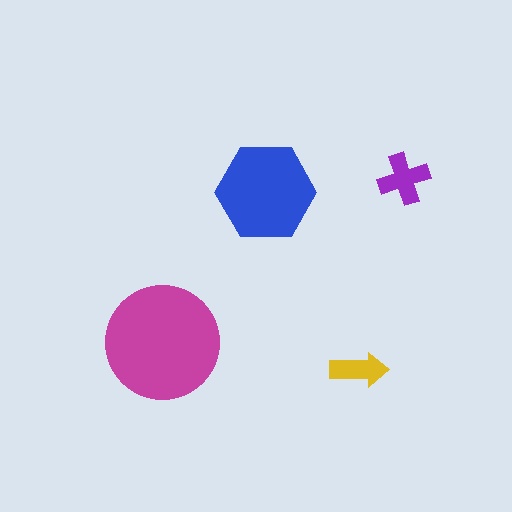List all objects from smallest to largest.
The yellow arrow, the purple cross, the blue hexagon, the magenta circle.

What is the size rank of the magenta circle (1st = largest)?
1st.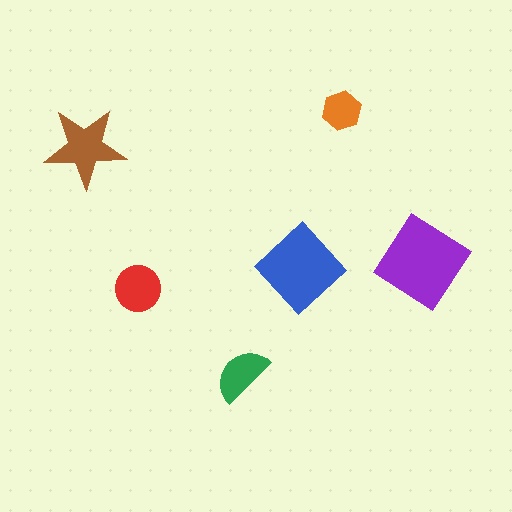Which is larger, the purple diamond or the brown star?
The purple diamond.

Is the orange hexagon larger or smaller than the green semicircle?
Smaller.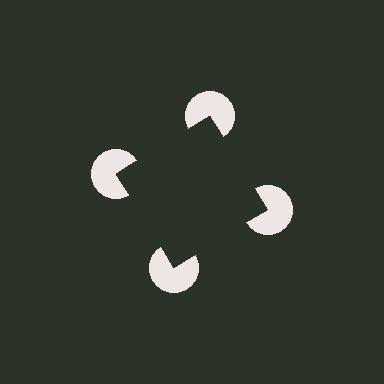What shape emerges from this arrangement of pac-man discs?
An illusory square — its edges are inferred from the aligned wedge cuts in the pac-man discs, not physically drawn.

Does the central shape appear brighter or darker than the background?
It typically appears slightly darker than the background, even though no actual brightness change is drawn.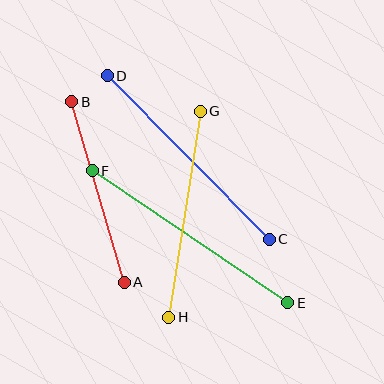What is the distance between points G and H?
The distance is approximately 208 pixels.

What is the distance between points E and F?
The distance is approximately 236 pixels.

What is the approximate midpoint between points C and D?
The midpoint is at approximately (188, 157) pixels.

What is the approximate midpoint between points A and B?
The midpoint is at approximately (98, 192) pixels.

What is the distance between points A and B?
The distance is approximately 188 pixels.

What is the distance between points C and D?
The distance is approximately 230 pixels.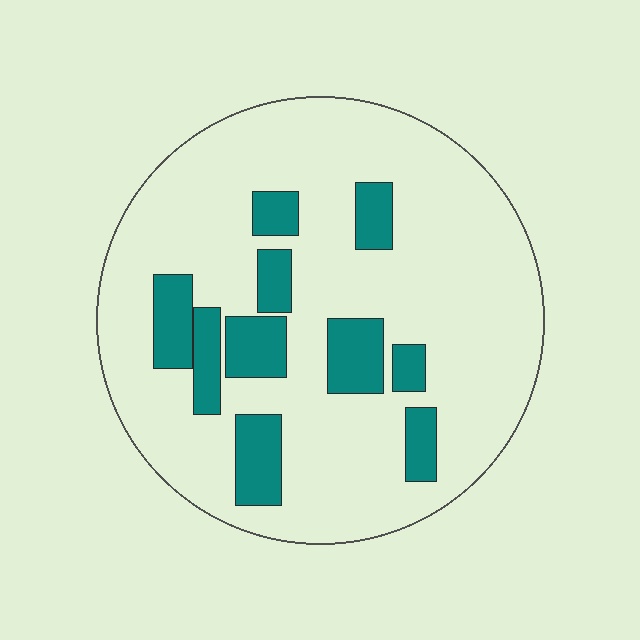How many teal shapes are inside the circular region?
10.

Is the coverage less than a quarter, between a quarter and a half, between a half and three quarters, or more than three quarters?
Less than a quarter.